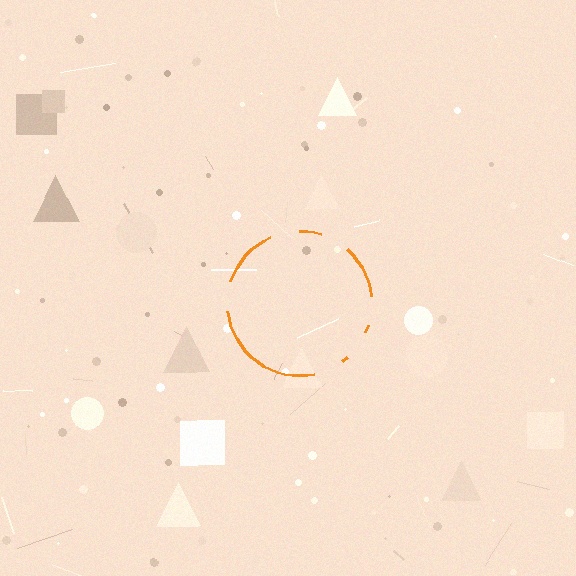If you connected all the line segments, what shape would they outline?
They would outline a circle.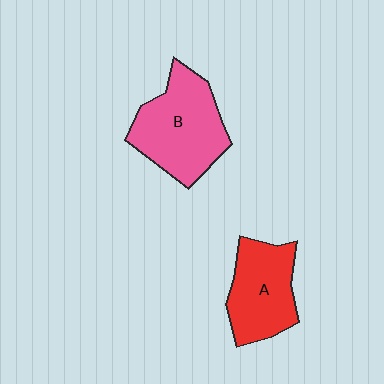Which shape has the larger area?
Shape B (pink).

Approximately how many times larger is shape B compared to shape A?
Approximately 1.3 times.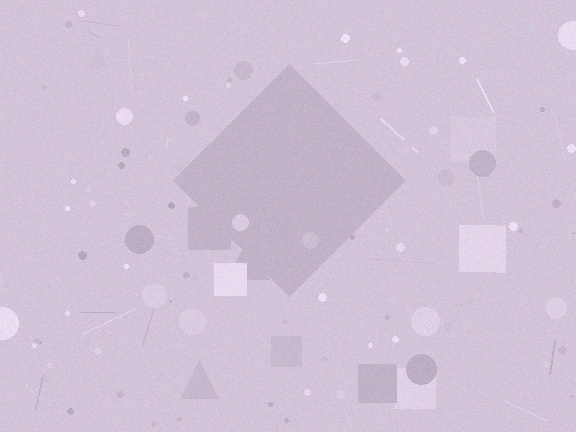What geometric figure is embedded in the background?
A diamond is embedded in the background.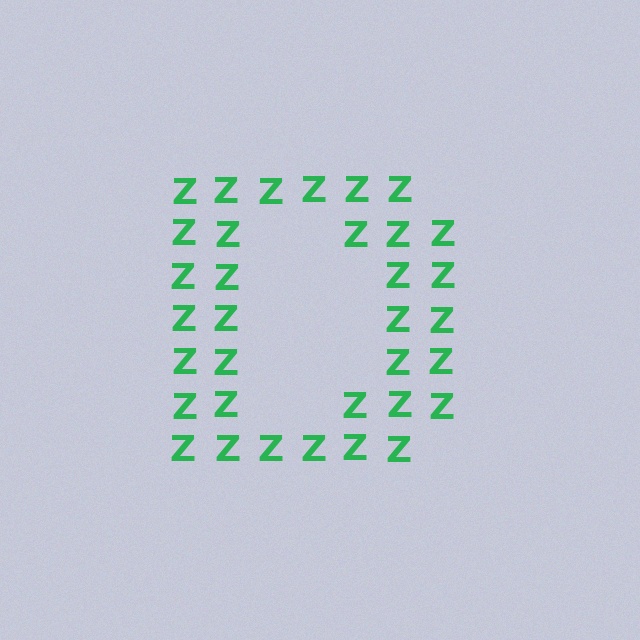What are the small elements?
The small elements are letter Z's.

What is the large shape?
The large shape is the letter D.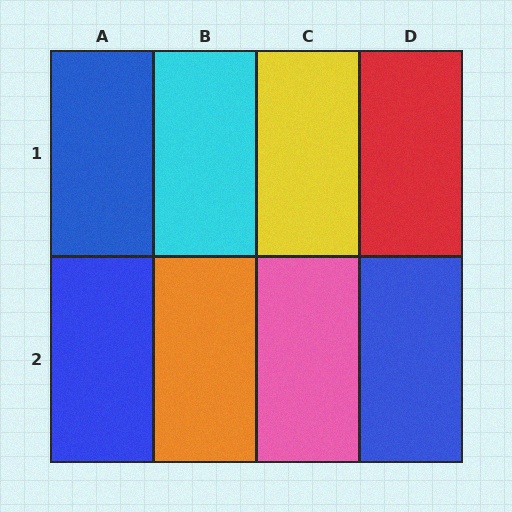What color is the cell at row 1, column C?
Yellow.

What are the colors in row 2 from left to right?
Blue, orange, pink, blue.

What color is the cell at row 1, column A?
Blue.